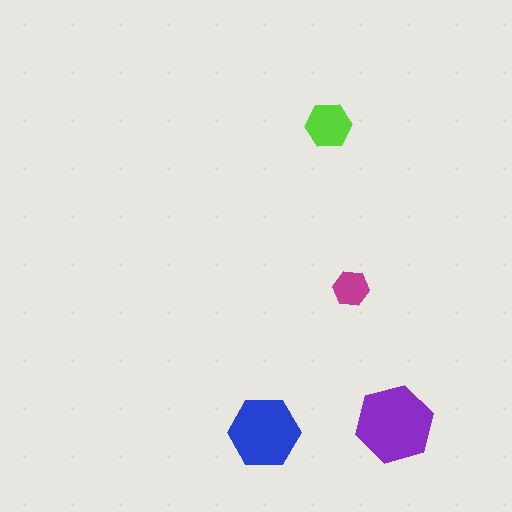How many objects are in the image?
There are 4 objects in the image.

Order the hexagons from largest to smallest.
the purple one, the blue one, the lime one, the magenta one.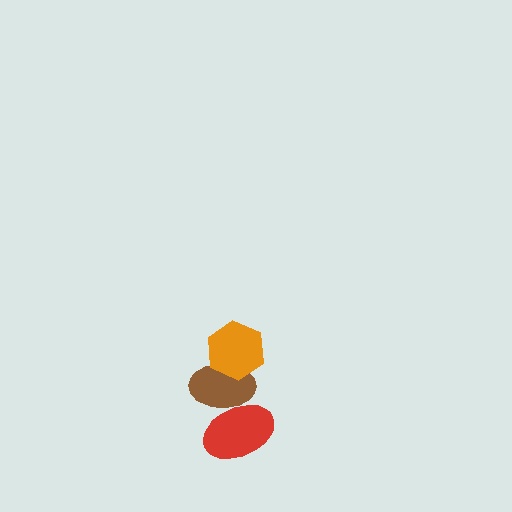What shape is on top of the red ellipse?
The brown ellipse is on top of the red ellipse.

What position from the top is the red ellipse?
The red ellipse is 3rd from the top.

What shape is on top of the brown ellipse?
The orange hexagon is on top of the brown ellipse.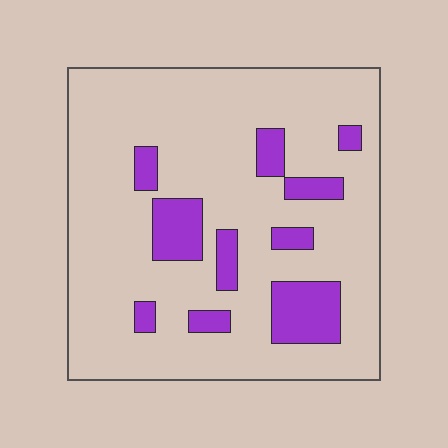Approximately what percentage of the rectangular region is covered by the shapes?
Approximately 15%.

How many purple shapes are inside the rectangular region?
10.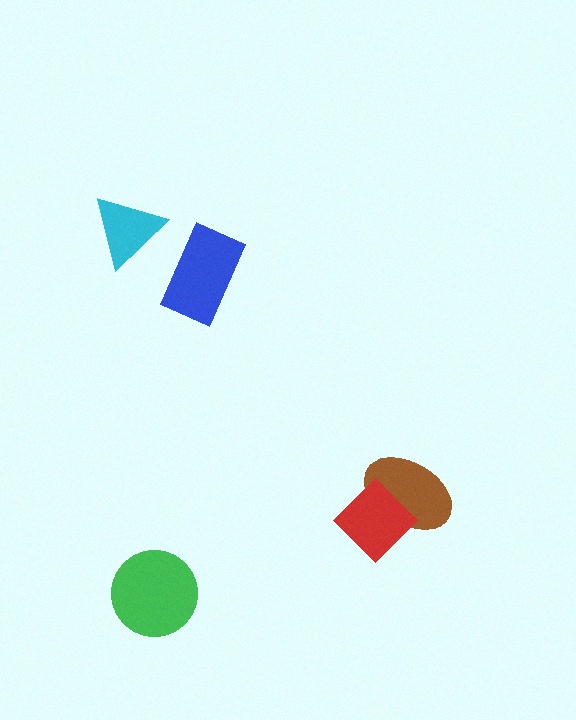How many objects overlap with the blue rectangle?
0 objects overlap with the blue rectangle.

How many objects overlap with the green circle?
0 objects overlap with the green circle.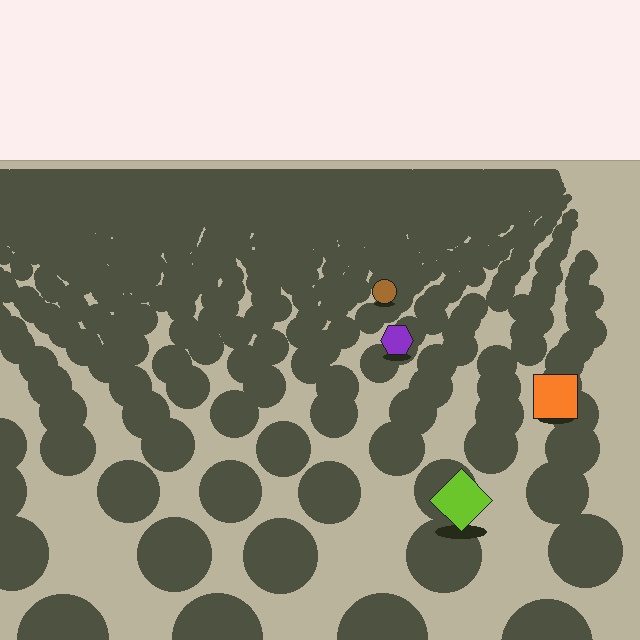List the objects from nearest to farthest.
From nearest to farthest: the lime diamond, the orange square, the purple hexagon, the brown circle.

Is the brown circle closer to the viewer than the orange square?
No. The orange square is closer — you can tell from the texture gradient: the ground texture is coarser near it.